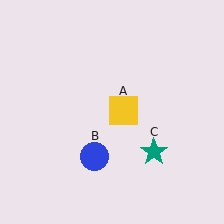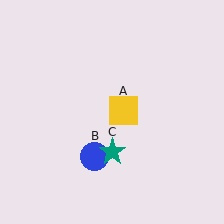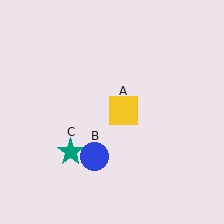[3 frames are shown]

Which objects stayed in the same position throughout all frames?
Yellow square (object A) and blue circle (object B) remained stationary.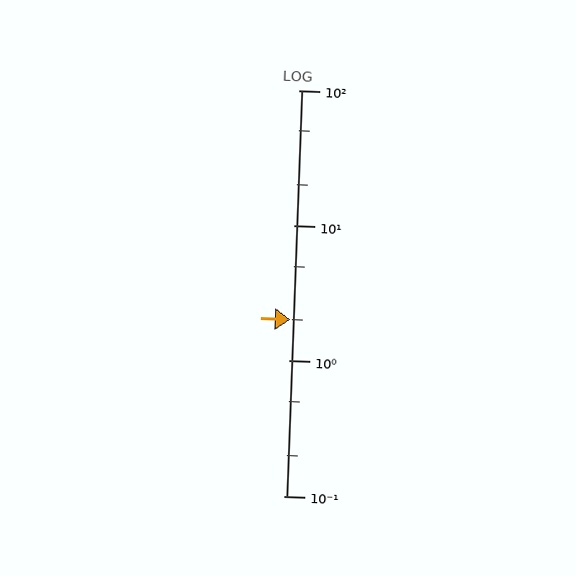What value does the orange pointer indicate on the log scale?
The pointer indicates approximately 2.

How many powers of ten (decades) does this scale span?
The scale spans 3 decades, from 0.1 to 100.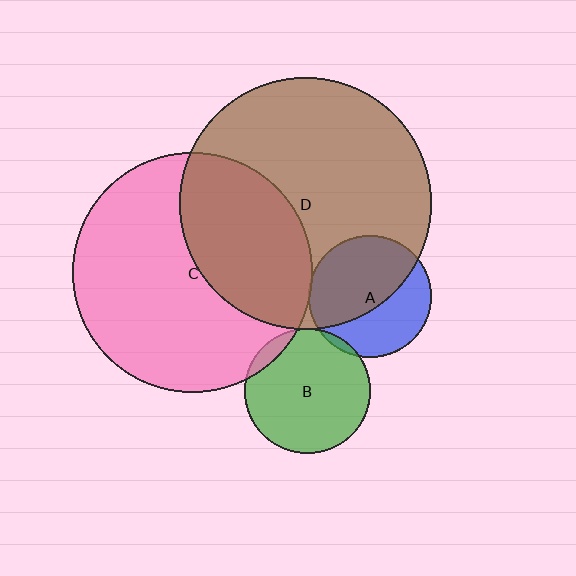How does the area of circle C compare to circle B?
Approximately 3.7 times.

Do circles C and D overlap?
Yes.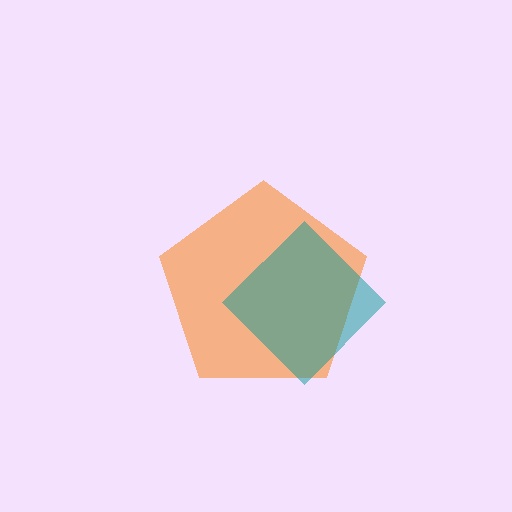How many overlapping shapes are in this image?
There are 2 overlapping shapes in the image.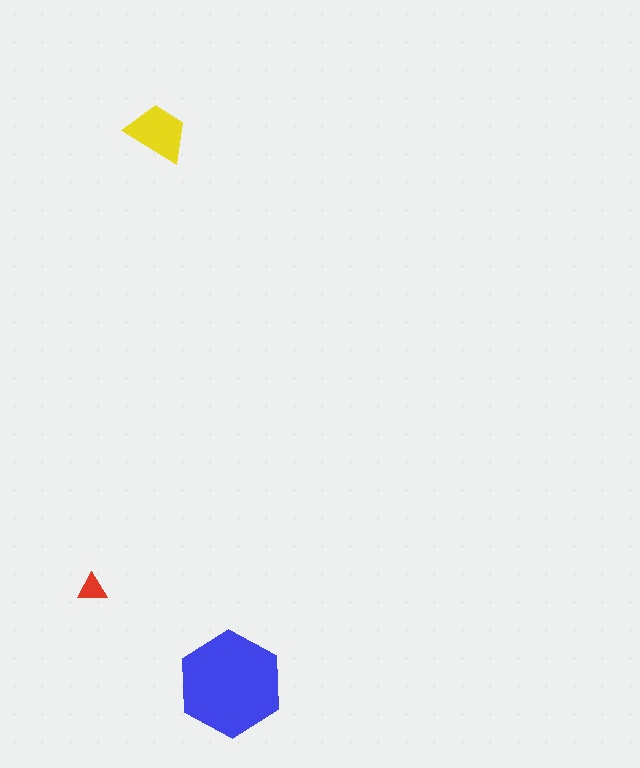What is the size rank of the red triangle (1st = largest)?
3rd.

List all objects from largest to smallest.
The blue hexagon, the yellow trapezoid, the red triangle.